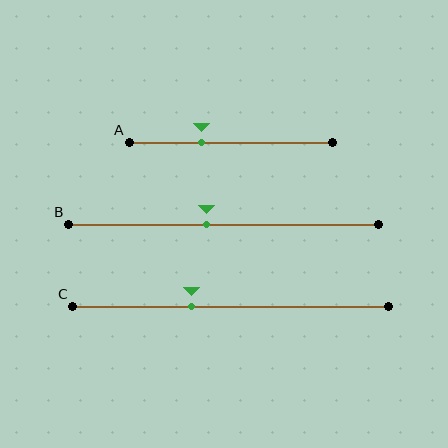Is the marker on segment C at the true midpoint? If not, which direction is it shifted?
No, the marker on segment C is shifted to the left by about 12% of the segment length.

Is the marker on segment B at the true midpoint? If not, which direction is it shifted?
No, the marker on segment B is shifted to the left by about 6% of the segment length.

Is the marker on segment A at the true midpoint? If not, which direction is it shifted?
No, the marker on segment A is shifted to the left by about 14% of the segment length.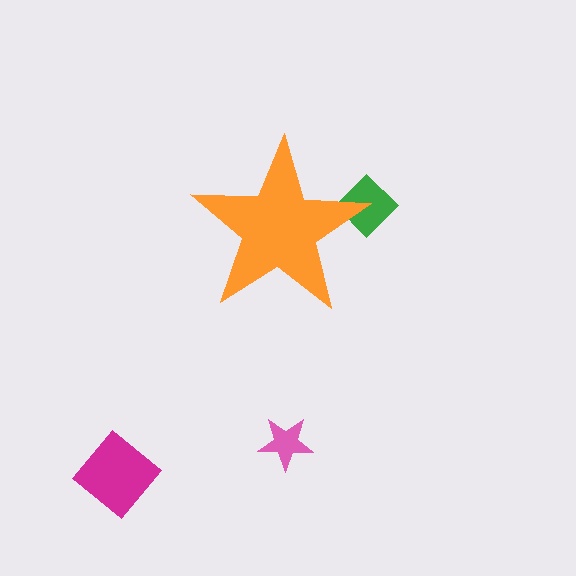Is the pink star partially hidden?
No, the pink star is fully visible.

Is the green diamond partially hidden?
Yes, the green diamond is partially hidden behind the orange star.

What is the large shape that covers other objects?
An orange star.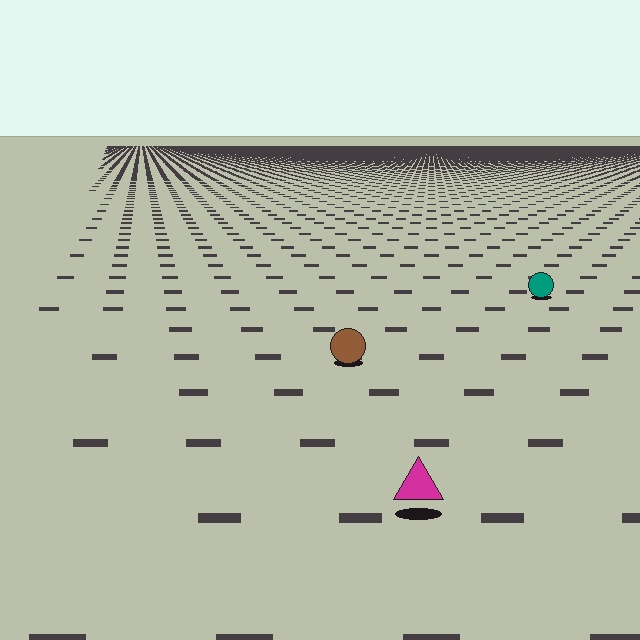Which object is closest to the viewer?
The magenta triangle is closest. The texture marks near it are larger and more spread out.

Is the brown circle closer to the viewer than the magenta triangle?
No. The magenta triangle is closer — you can tell from the texture gradient: the ground texture is coarser near it.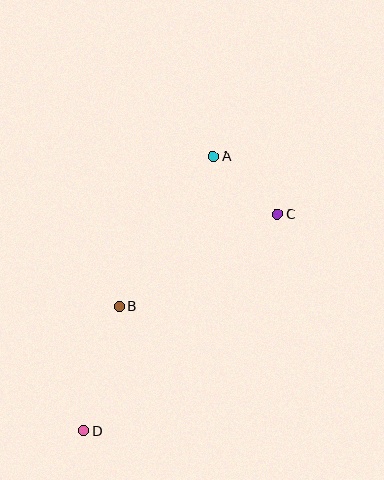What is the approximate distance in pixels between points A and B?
The distance between A and B is approximately 177 pixels.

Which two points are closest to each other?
Points A and C are closest to each other.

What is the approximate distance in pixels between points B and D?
The distance between B and D is approximately 129 pixels.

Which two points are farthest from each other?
Points A and D are farthest from each other.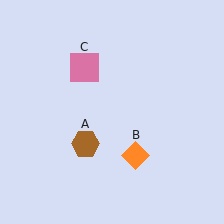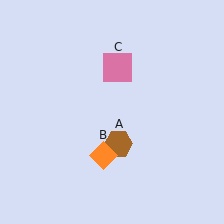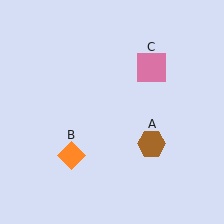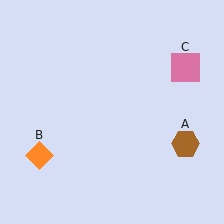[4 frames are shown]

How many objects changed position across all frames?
3 objects changed position: brown hexagon (object A), orange diamond (object B), pink square (object C).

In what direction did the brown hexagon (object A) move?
The brown hexagon (object A) moved right.